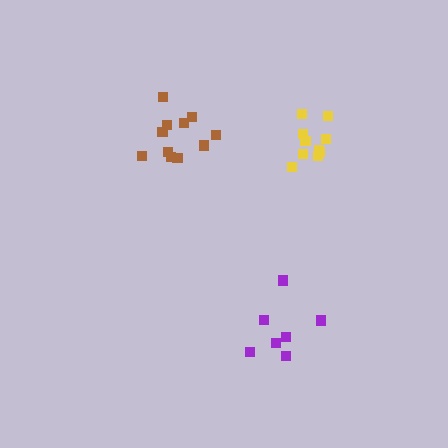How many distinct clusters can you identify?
There are 3 distinct clusters.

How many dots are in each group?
Group 1: 7 dots, Group 2: 10 dots, Group 3: 11 dots (28 total).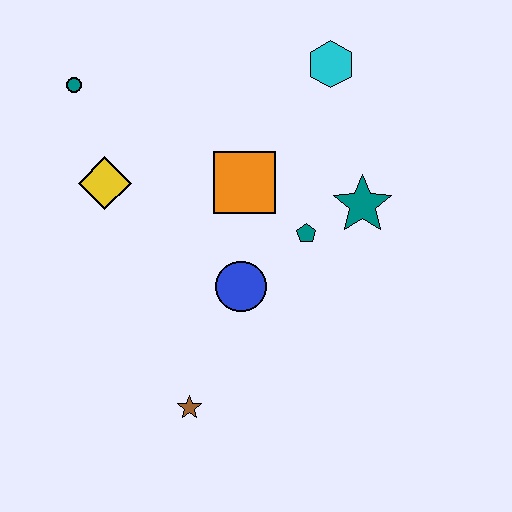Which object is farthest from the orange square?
The brown star is farthest from the orange square.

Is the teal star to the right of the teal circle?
Yes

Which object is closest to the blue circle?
The teal pentagon is closest to the blue circle.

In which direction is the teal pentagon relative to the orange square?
The teal pentagon is to the right of the orange square.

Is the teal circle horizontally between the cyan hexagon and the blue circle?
No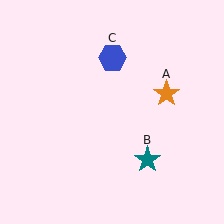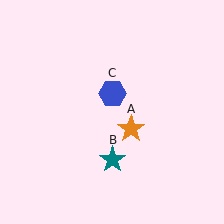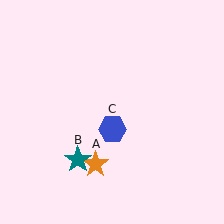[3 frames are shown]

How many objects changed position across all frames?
3 objects changed position: orange star (object A), teal star (object B), blue hexagon (object C).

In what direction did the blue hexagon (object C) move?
The blue hexagon (object C) moved down.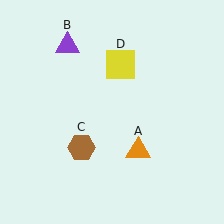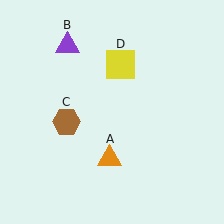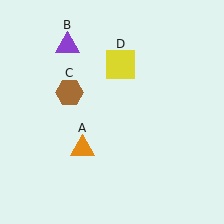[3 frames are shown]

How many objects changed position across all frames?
2 objects changed position: orange triangle (object A), brown hexagon (object C).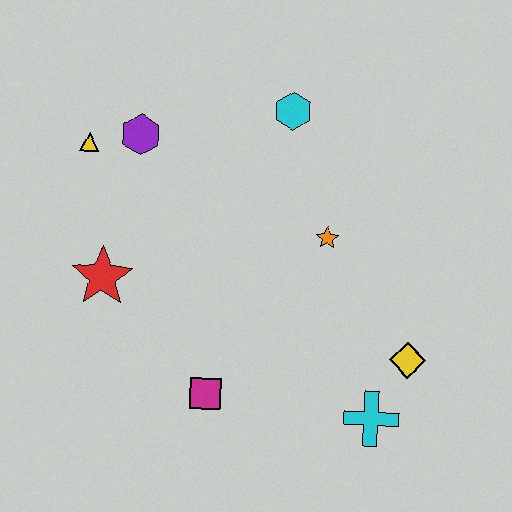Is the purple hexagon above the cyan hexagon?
No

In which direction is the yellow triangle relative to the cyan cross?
The yellow triangle is to the left of the cyan cross.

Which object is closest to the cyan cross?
The yellow diamond is closest to the cyan cross.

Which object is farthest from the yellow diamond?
The yellow triangle is farthest from the yellow diamond.